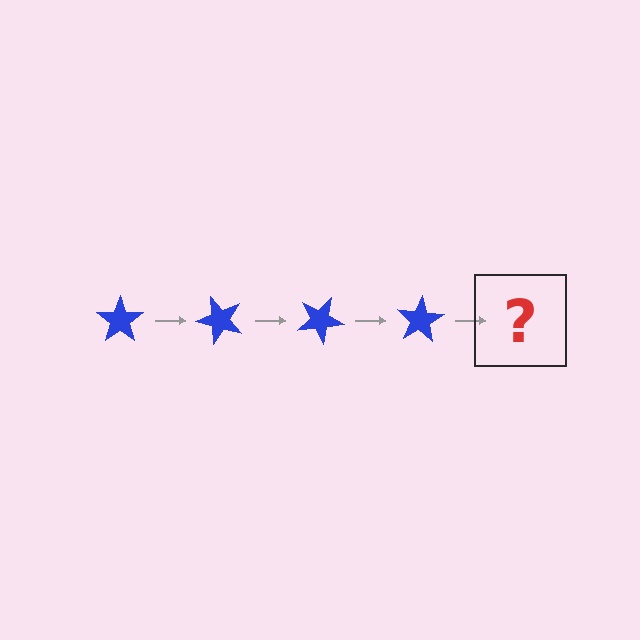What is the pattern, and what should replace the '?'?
The pattern is that the star rotates 50 degrees each step. The '?' should be a blue star rotated 200 degrees.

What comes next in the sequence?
The next element should be a blue star rotated 200 degrees.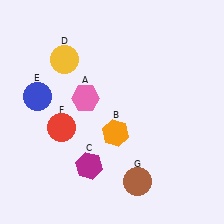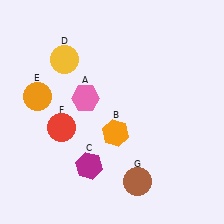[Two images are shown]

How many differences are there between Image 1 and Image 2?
There is 1 difference between the two images.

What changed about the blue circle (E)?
In Image 1, E is blue. In Image 2, it changed to orange.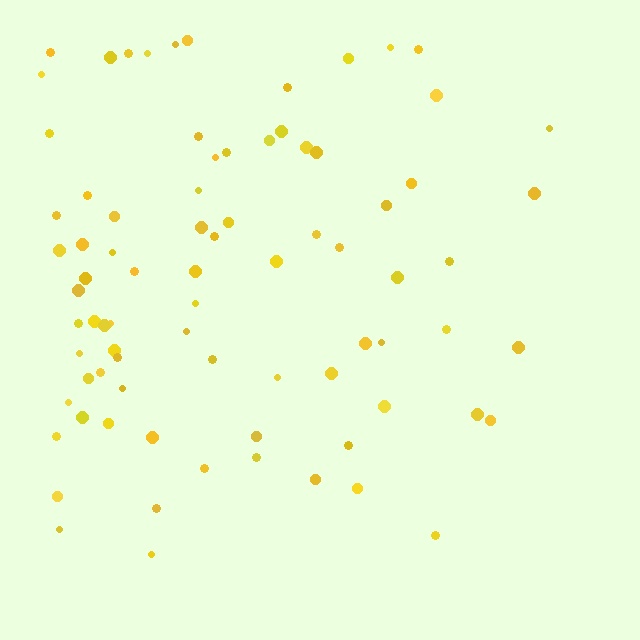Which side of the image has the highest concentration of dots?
The left.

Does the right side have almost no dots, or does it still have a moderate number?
Still a moderate number, just noticeably fewer than the left.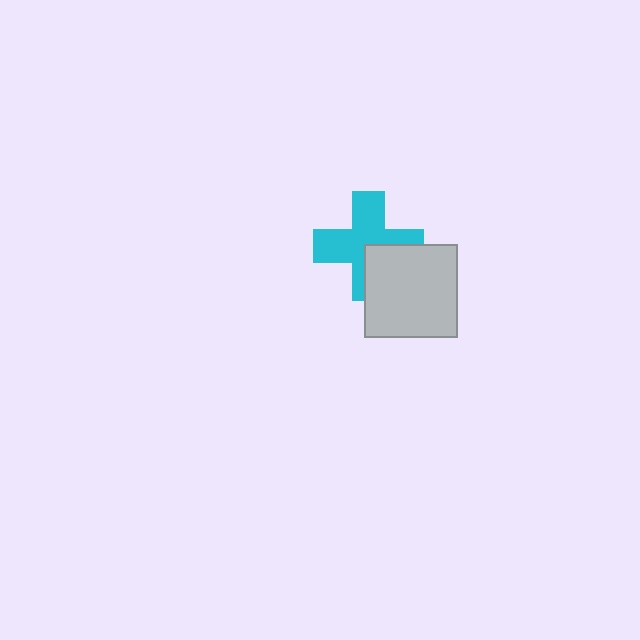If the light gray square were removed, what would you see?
You would see the complete cyan cross.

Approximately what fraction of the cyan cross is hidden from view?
Roughly 32% of the cyan cross is hidden behind the light gray square.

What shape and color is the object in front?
The object in front is a light gray square.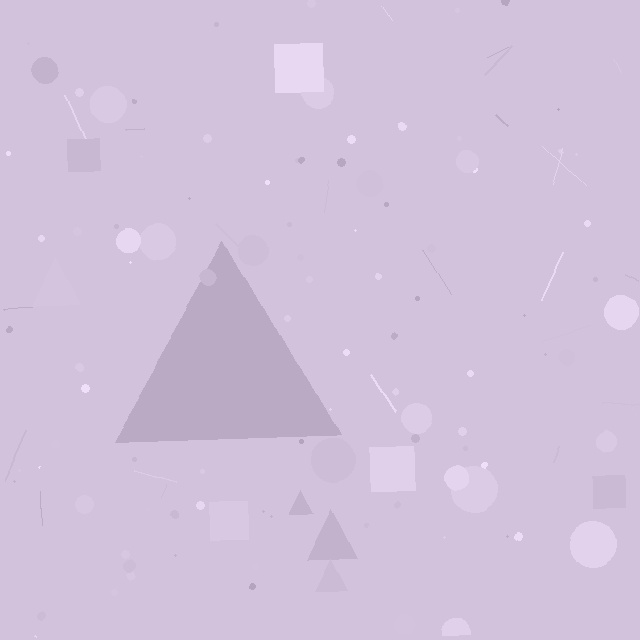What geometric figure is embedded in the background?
A triangle is embedded in the background.